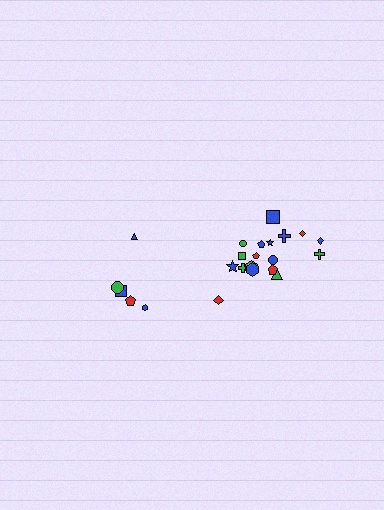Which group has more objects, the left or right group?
The right group.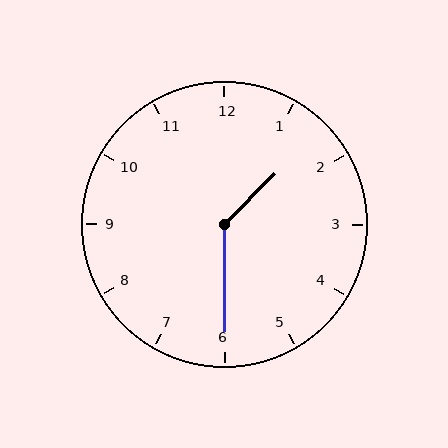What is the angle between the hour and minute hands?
Approximately 135 degrees.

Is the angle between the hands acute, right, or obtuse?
It is obtuse.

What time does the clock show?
1:30.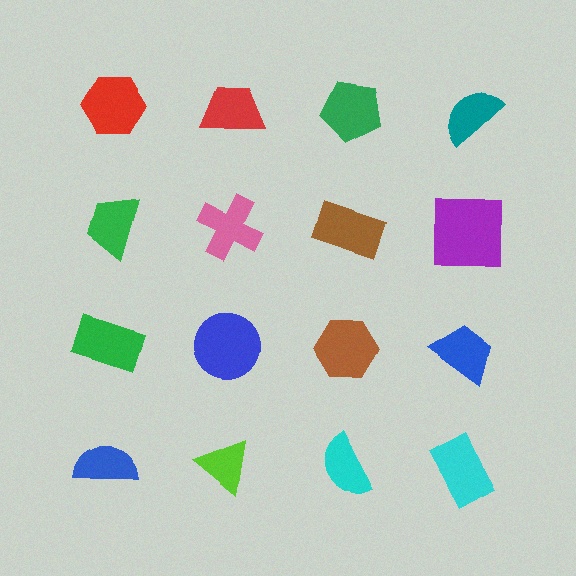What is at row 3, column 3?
A brown hexagon.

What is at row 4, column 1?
A blue semicircle.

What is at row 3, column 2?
A blue circle.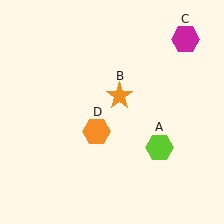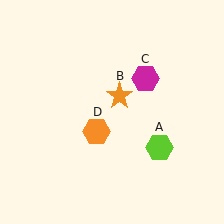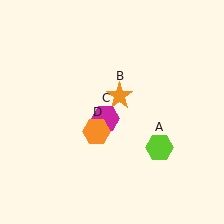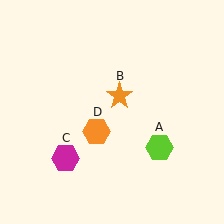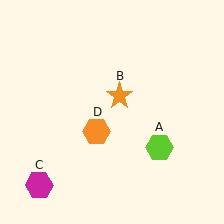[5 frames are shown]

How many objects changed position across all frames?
1 object changed position: magenta hexagon (object C).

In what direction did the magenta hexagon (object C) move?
The magenta hexagon (object C) moved down and to the left.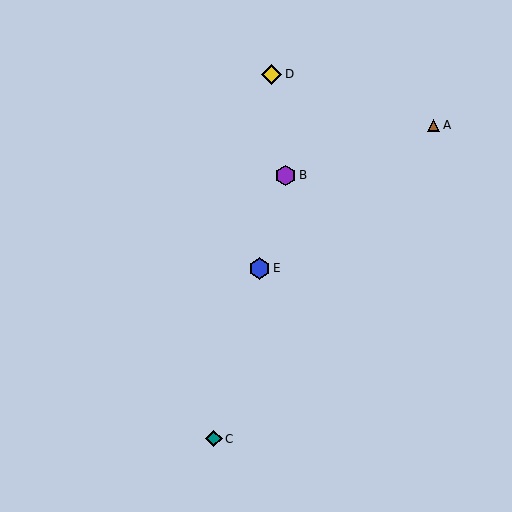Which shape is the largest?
The blue hexagon (labeled E) is the largest.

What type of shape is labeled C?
Shape C is a teal diamond.